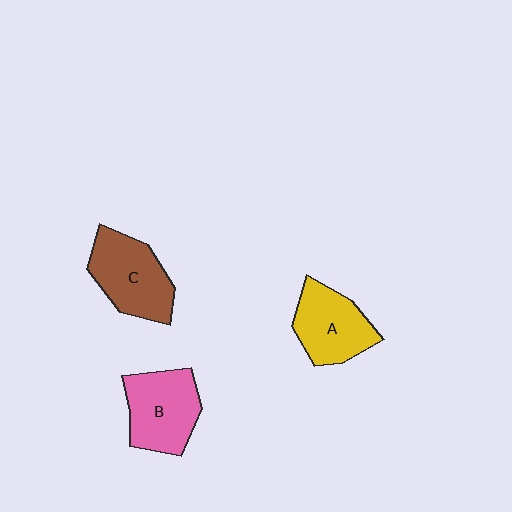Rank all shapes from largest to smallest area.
From largest to smallest: C (brown), B (pink), A (yellow).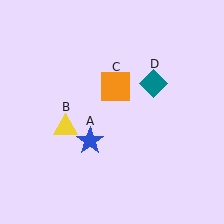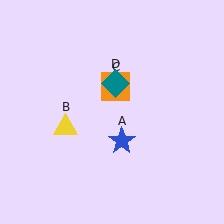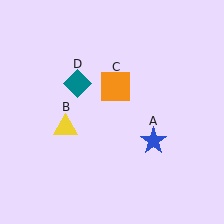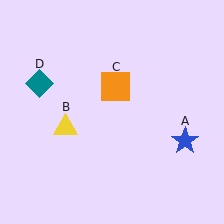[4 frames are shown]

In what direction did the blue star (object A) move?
The blue star (object A) moved right.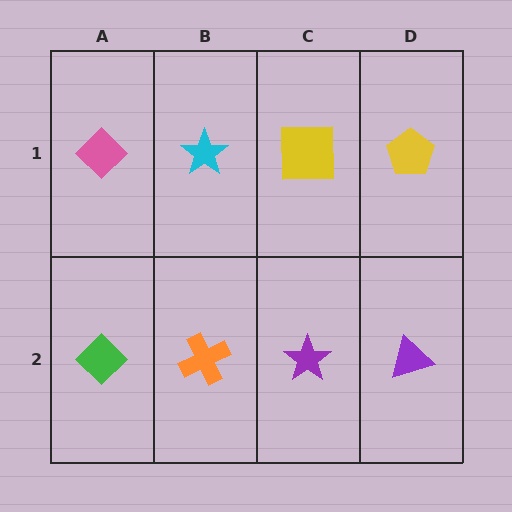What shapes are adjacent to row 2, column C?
A yellow square (row 1, column C), an orange cross (row 2, column B), a purple triangle (row 2, column D).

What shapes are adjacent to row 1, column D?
A purple triangle (row 2, column D), a yellow square (row 1, column C).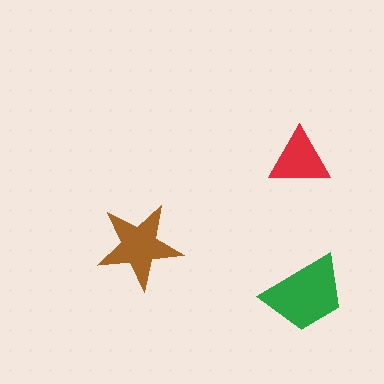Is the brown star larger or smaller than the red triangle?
Larger.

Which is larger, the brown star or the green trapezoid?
The green trapezoid.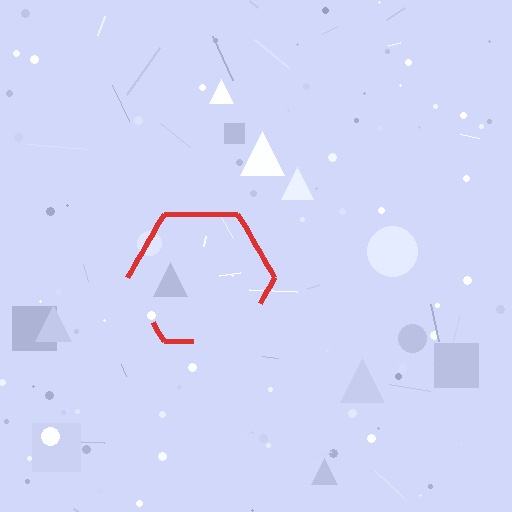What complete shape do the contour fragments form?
The contour fragments form a hexagon.